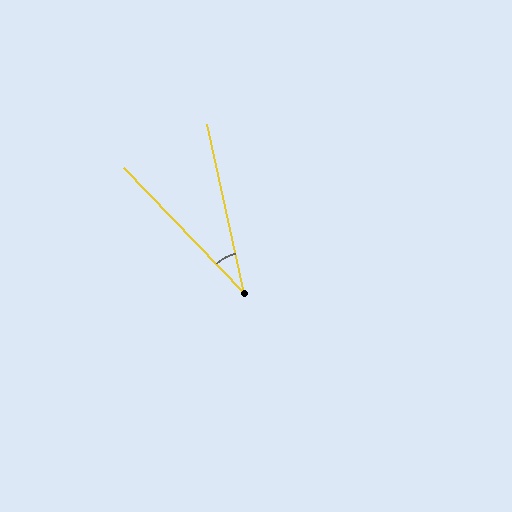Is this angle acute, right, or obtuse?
It is acute.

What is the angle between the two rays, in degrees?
Approximately 31 degrees.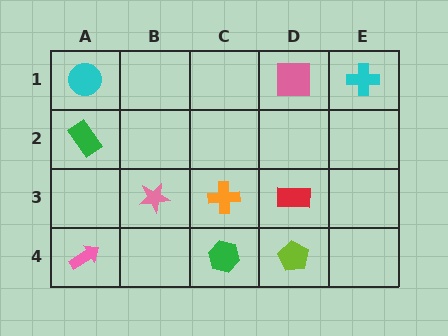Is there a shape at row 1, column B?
No, that cell is empty.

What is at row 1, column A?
A cyan circle.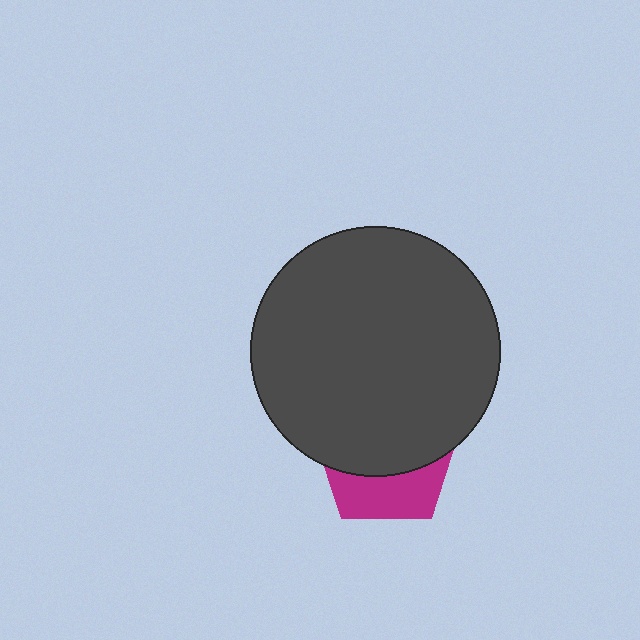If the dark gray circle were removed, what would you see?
You would see the complete magenta pentagon.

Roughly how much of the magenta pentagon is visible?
A small part of it is visible (roughly 37%).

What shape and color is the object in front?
The object in front is a dark gray circle.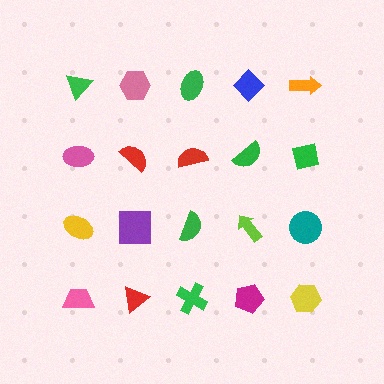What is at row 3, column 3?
A green semicircle.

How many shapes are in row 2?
5 shapes.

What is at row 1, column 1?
A green triangle.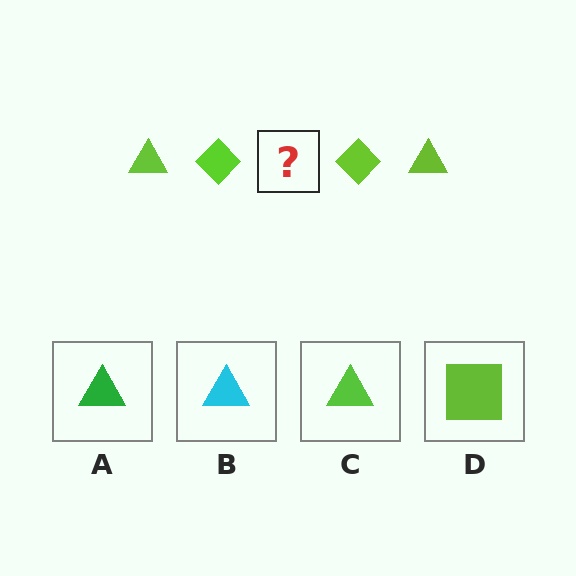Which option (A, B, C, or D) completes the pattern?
C.